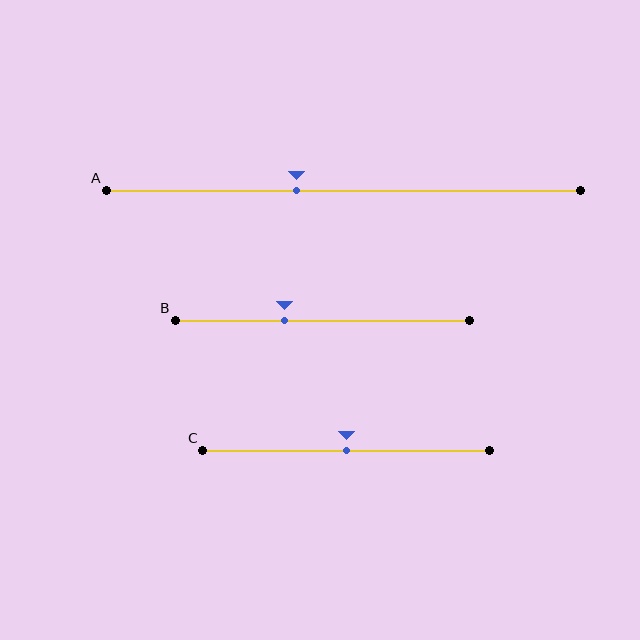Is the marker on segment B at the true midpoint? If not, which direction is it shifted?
No, the marker on segment B is shifted to the left by about 13% of the segment length.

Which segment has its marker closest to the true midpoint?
Segment C has its marker closest to the true midpoint.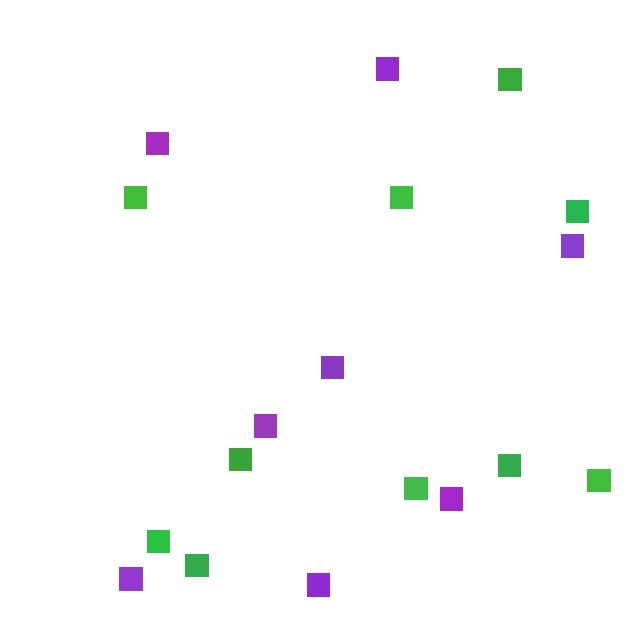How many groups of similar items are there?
There are 2 groups: one group of purple squares (8) and one group of green squares (10).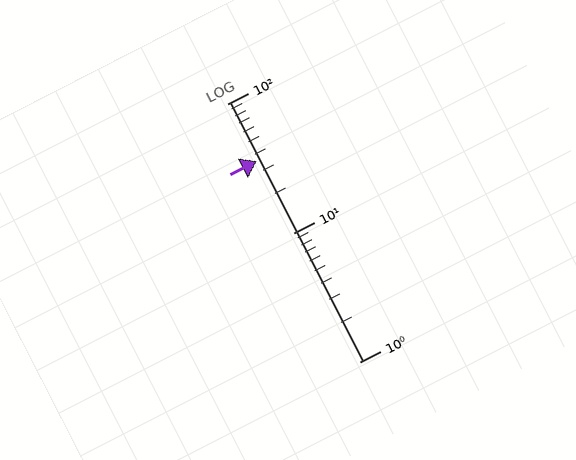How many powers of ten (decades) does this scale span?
The scale spans 2 decades, from 1 to 100.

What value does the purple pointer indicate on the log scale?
The pointer indicates approximately 36.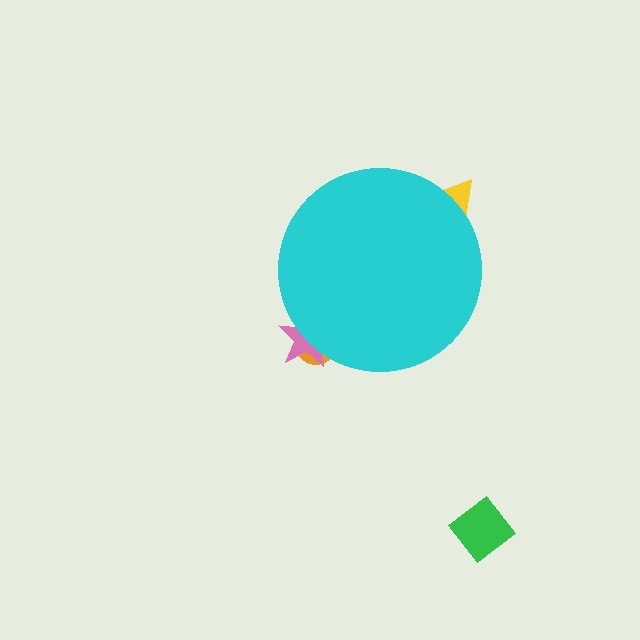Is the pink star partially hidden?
Yes, the pink star is partially hidden behind the cyan circle.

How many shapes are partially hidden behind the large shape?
3 shapes are partially hidden.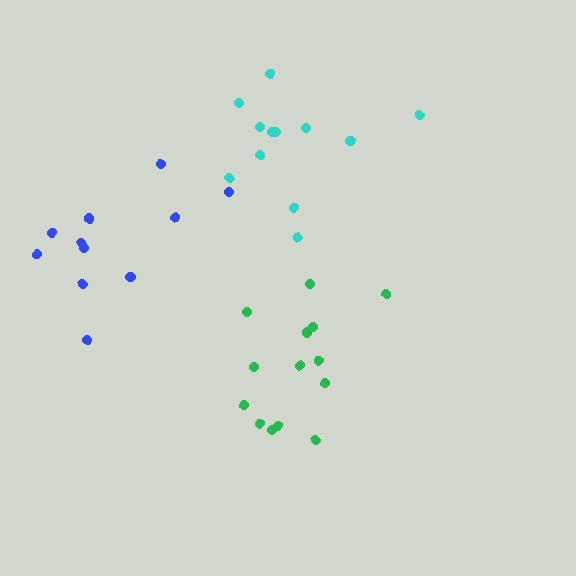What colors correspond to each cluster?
The clusters are colored: cyan, green, blue.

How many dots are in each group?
Group 1: 12 dots, Group 2: 14 dots, Group 3: 11 dots (37 total).